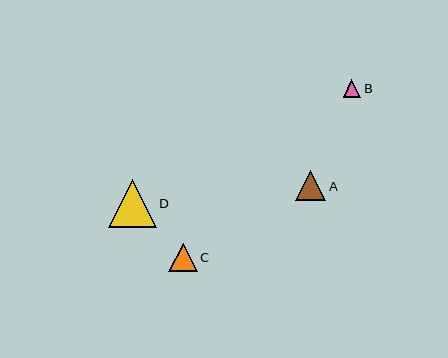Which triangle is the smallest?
Triangle B is the smallest with a size of approximately 17 pixels.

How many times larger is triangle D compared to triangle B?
Triangle D is approximately 2.7 times the size of triangle B.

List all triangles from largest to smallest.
From largest to smallest: D, A, C, B.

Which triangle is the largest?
Triangle D is the largest with a size of approximately 48 pixels.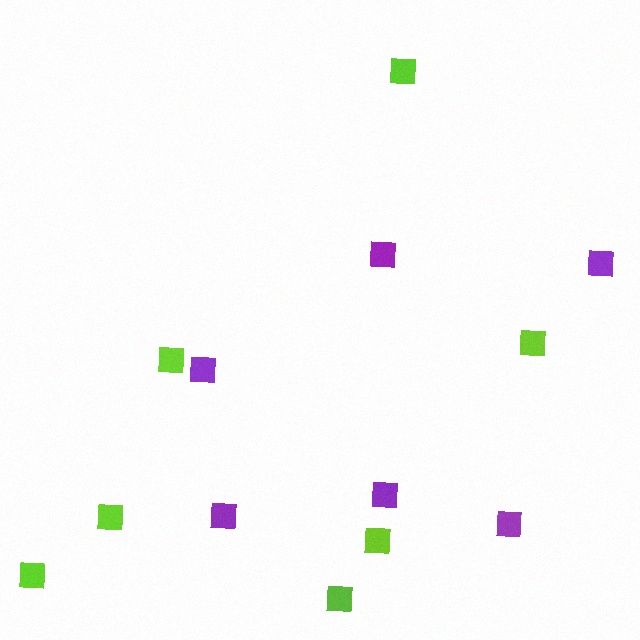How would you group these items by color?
There are 2 groups: one group of purple squares (6) and one group of lime squares (7).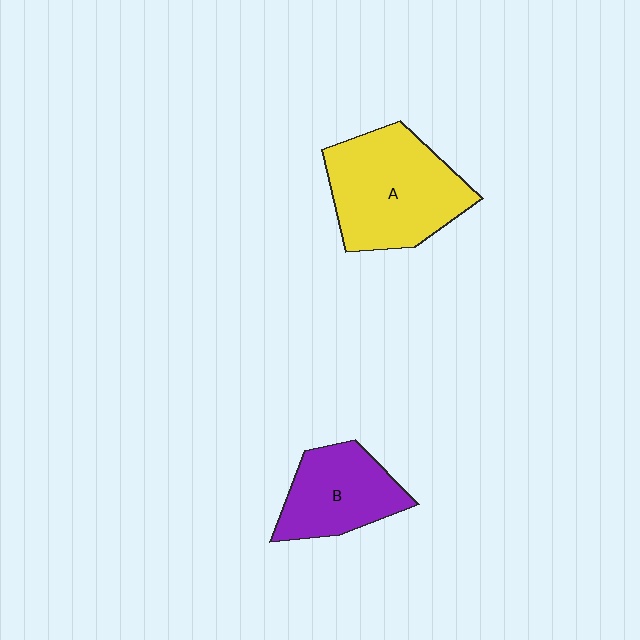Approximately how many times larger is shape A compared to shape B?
Approximately 1.5 times.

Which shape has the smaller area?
Shape B (purple).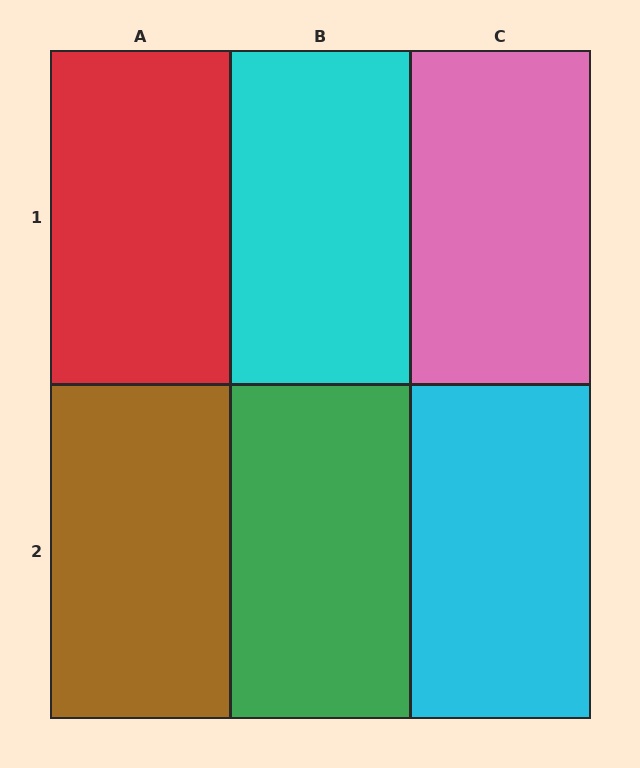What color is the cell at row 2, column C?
Cyan.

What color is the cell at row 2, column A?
Brown.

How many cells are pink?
1 cell is pink.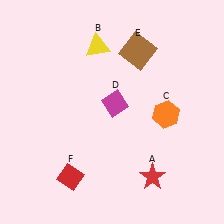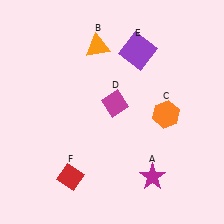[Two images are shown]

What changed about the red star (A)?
In Image 1, A is red. In Image 2, it changed to magenta.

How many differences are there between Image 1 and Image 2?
There are 3 differences between the two images.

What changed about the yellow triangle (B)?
In Image 1, B is yellow. In Image 2, it changed to orange.